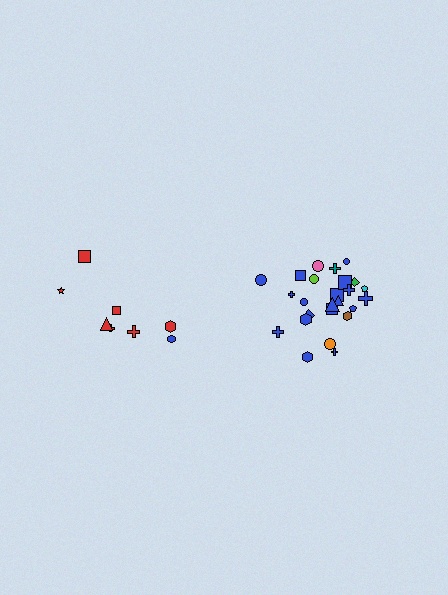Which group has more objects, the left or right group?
The right group.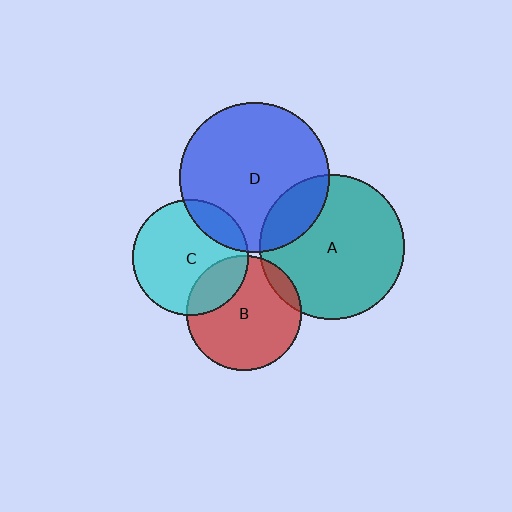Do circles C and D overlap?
Yes.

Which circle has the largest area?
Circle D (blue).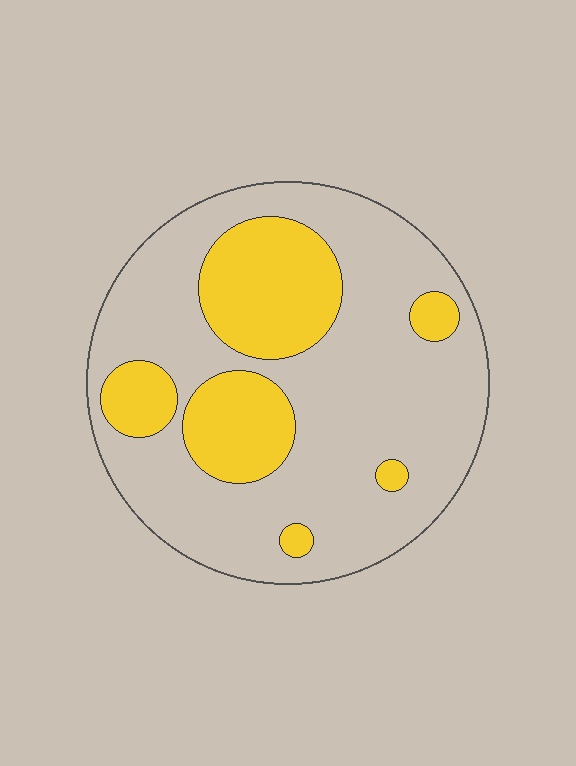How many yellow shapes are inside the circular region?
6.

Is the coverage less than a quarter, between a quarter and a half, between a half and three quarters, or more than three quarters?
Between a quarter and a half.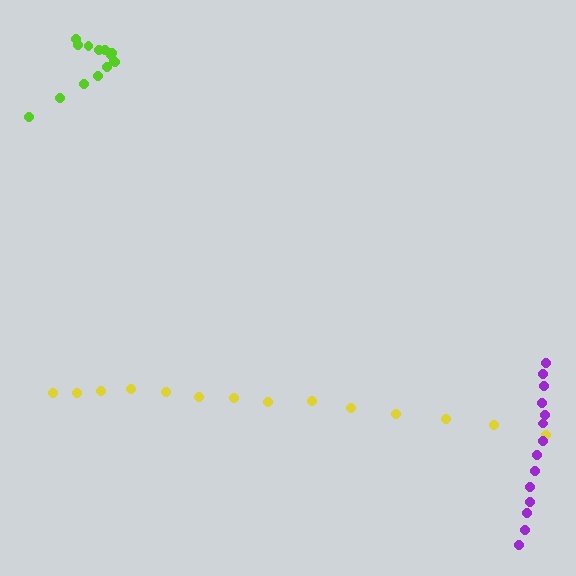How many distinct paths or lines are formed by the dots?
There are 3 distinct paths.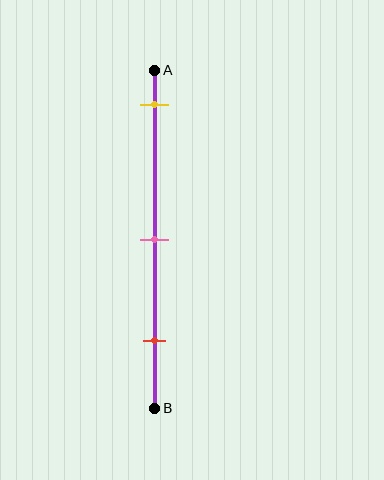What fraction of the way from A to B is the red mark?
The red mark is approximately 80% (0.8) of the way from A to B.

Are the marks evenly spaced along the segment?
Yes, the marks are approximately evenly spaced.